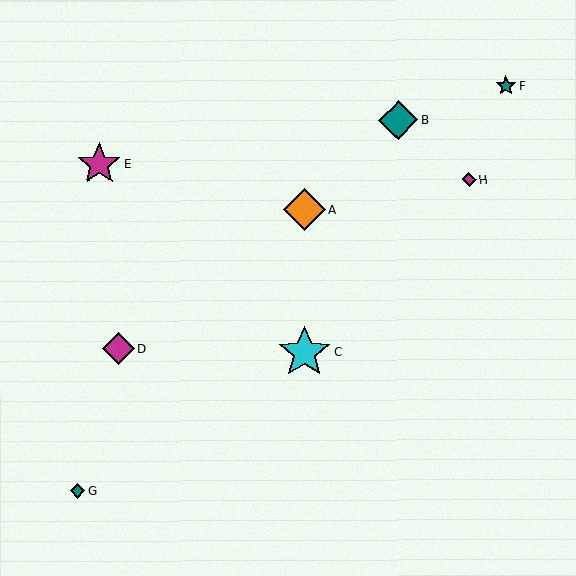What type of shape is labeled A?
Shape A is an orange diamond.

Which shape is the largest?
The cyan star (labeled C) is the largest.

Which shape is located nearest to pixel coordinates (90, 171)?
The magenta star (labeled E) at (100, 164) is nearest to that location.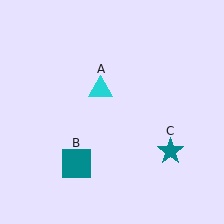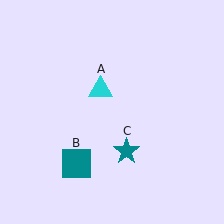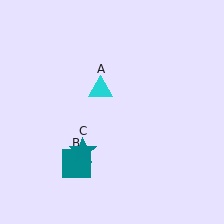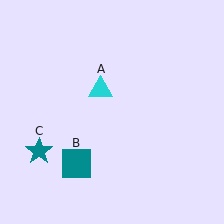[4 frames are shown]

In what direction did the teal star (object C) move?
The teal star (object C) moved left.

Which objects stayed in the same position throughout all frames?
Cyan triangle (object A) and teal square (object B) remained stationary.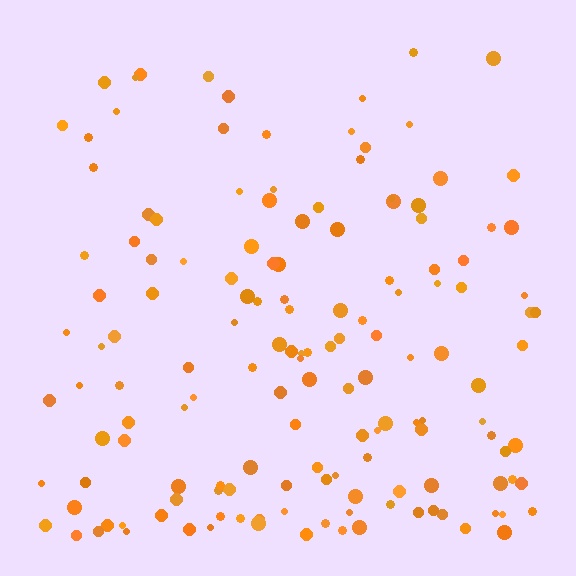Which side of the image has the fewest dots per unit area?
The top.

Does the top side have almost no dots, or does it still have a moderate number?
Still a moderate number, just noticeably fewer than the bottom.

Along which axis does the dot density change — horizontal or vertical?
Vertical.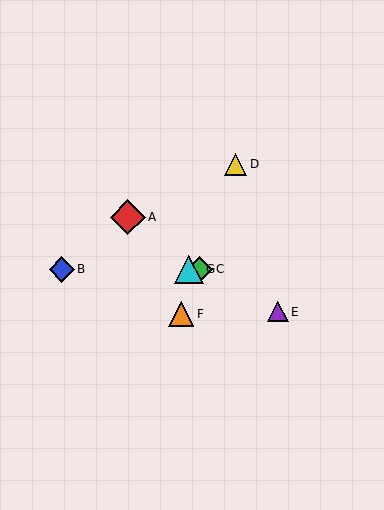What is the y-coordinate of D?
Object D is at y≈164.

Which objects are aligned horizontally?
Objects B, C, G are aligned horizontally.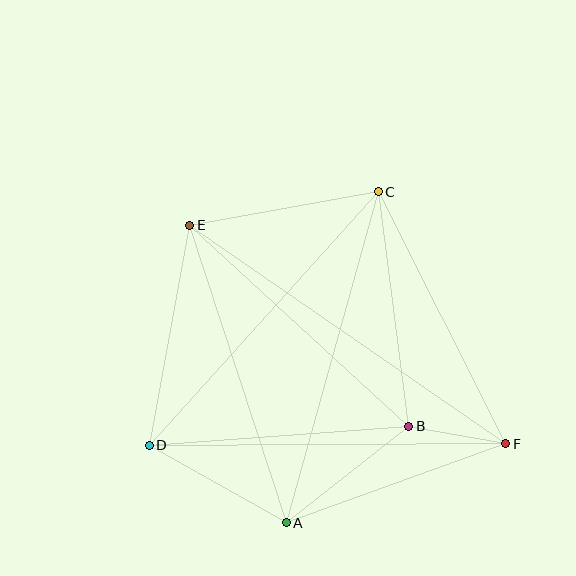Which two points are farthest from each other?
Points E and F are farthest from each other.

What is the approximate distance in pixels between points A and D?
The distance between A and D is approximately 157 pixels.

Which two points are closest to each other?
Points B and F are closest to each other.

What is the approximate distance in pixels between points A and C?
The distance between A and C is approximately 343 pixels.